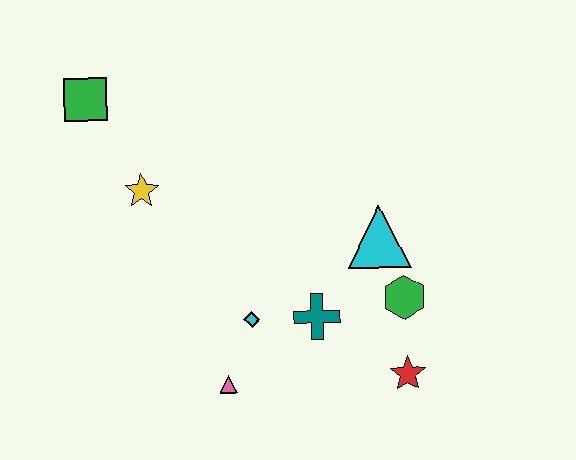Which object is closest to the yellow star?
The green square is closest to the yellow star.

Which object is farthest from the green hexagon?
The green square is farthest from the green hexagon.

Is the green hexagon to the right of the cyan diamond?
Yes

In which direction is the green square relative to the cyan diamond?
The green square is above the cyan diamond.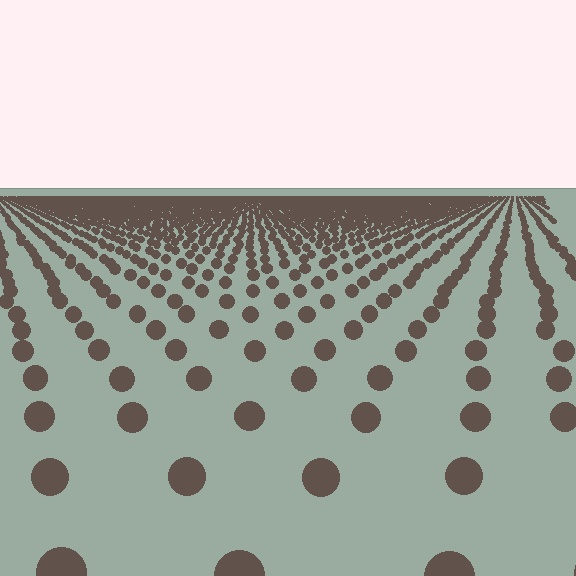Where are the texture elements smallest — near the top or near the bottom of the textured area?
Near the top.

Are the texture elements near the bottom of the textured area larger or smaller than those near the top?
Larger. Near the bottom, elements are closer to the viewer and appear at a bigger on-screen size.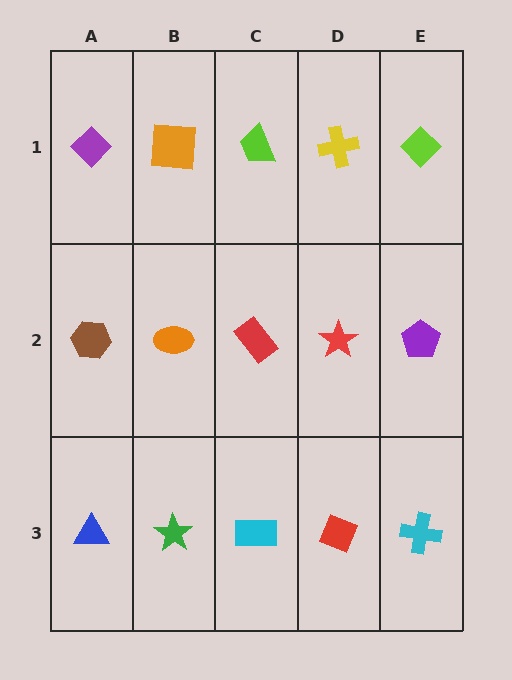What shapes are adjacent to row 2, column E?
A lime diamond (row 1, column E), a cyan cross (row 3, column E), a red star (row 2, column D).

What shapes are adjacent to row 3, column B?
An orange ellipse (row 2, column B), a blue triangle (row 3, column A), a cyan rectangle (row 3, column C).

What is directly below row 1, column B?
An orange ellipse.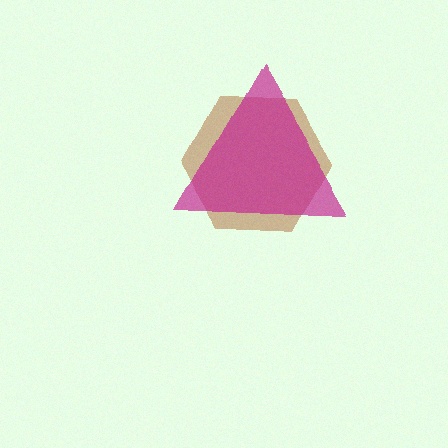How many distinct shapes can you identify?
There are 2 distinct shapes: a brown hexagon, a magenta triangle.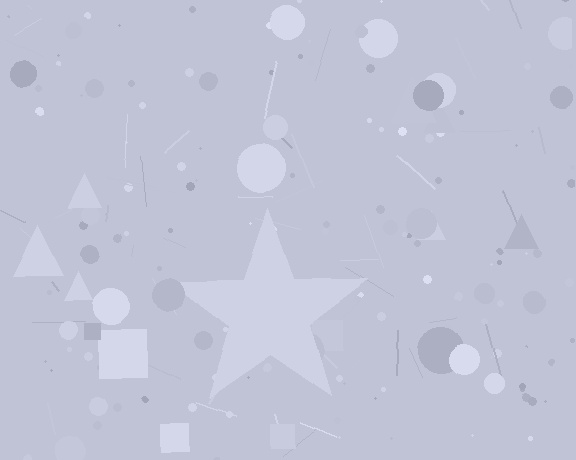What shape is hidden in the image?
A star is hidden in the image.